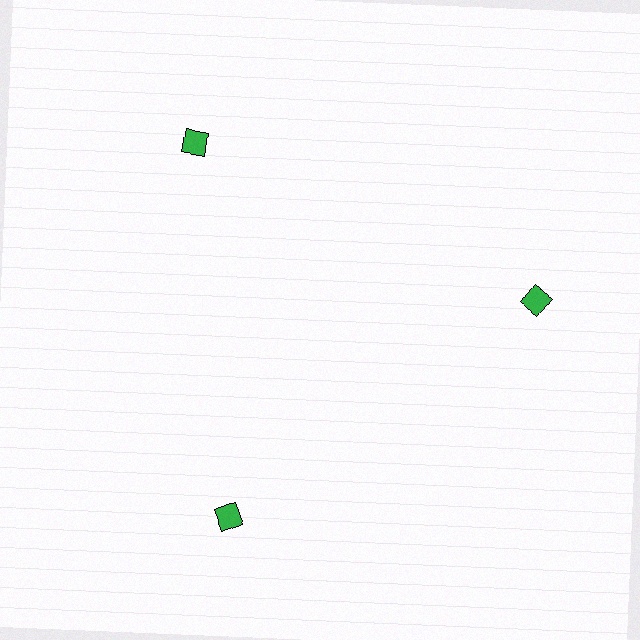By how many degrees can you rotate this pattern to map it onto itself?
The pattern maps onto itself every 120 degrees of rotation.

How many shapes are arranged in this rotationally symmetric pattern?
There are 3 shapes, arranged in 3 groups of 1.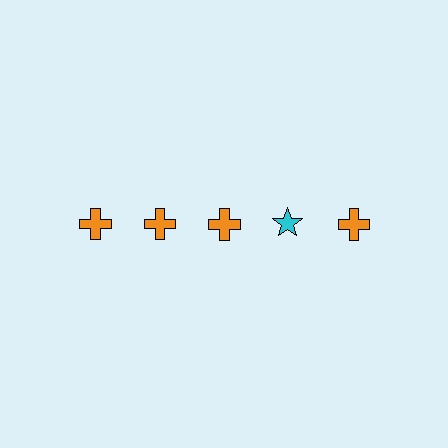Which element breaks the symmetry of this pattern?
The cyan star in the top row, second from right column breaks the symmetry. All other shapes are orange crosses.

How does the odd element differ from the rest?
It differs in both color (cyan instead of orange) and shape (star instead of cross).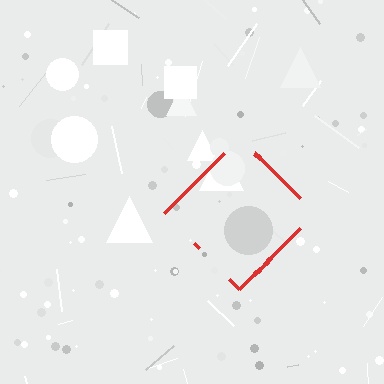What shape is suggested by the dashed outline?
The dashed outline suggests a diamond.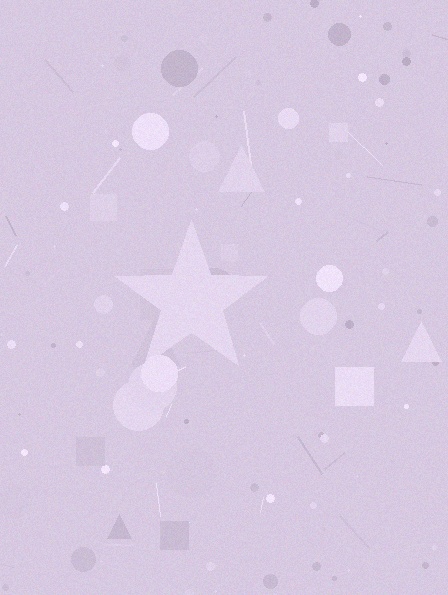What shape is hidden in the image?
A star is hidden in the image.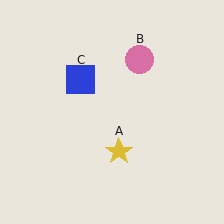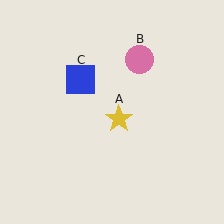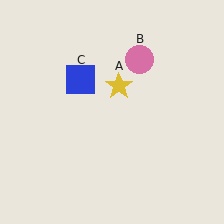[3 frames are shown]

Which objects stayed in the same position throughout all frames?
Pink circle (object B) and blue square (object C) remained stationary.